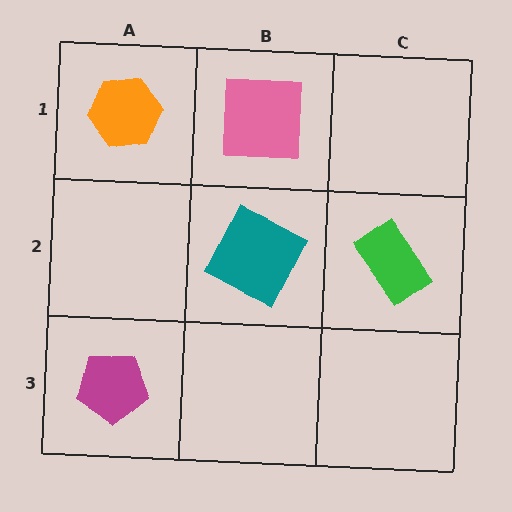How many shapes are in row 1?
2 shapes.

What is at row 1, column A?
An orange hexagon.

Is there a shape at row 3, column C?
No, that cell is empty.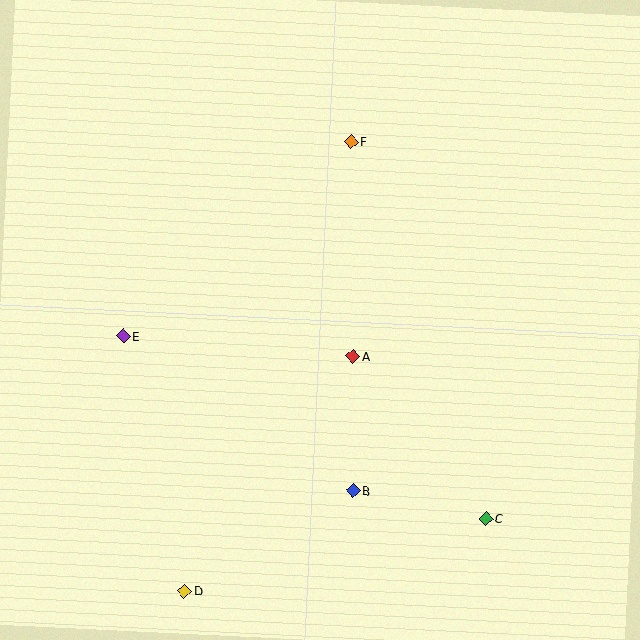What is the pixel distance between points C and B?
The distance between C and B is 136 pixels.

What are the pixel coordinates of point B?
Point B is at (353, 491).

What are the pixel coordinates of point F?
Point F is at (351, 142).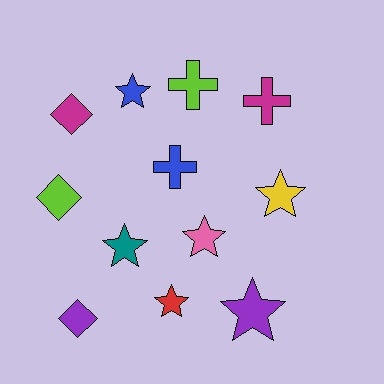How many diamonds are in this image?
There are 3 diamonds.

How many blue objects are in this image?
There are 2 blue objects.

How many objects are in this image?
There are 12 objects.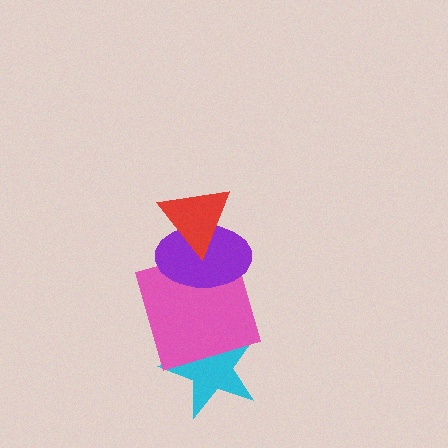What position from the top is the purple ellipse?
The purple ellipse is 2nd from the top.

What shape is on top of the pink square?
The purple ellipse is on top of the pink square.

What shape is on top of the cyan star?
The pink square is on top of the cyan star.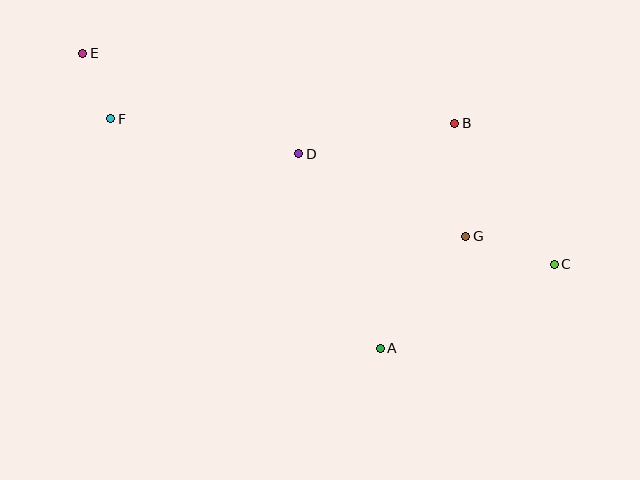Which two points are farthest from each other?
Points C and E are farthest from each other.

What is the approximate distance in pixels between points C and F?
The distance between C and F is approximately 467 pixels.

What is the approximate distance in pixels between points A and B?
The distance between A and B is approximately 237 pixels.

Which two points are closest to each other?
Points E and F are closest to each other.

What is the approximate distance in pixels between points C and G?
The distance between C and G is approximately 93 pixels.